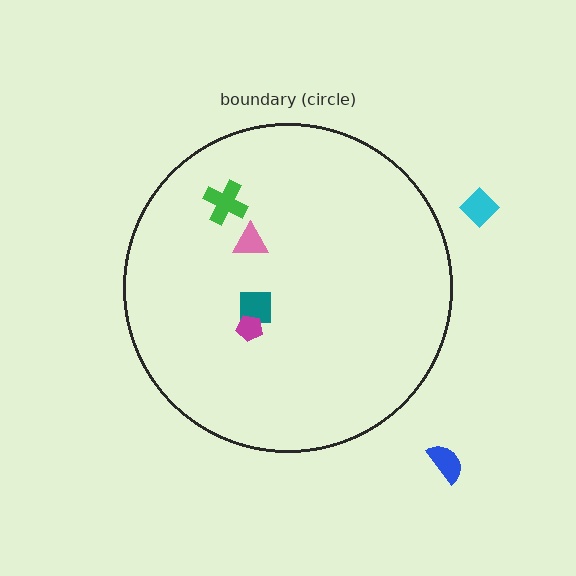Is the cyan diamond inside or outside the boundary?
Outside.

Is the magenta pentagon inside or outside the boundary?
Inside.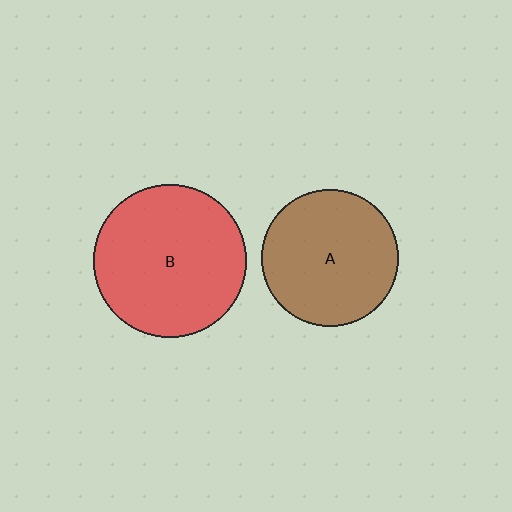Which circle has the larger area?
Circle B (red).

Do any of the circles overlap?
No, none of the circles overlap.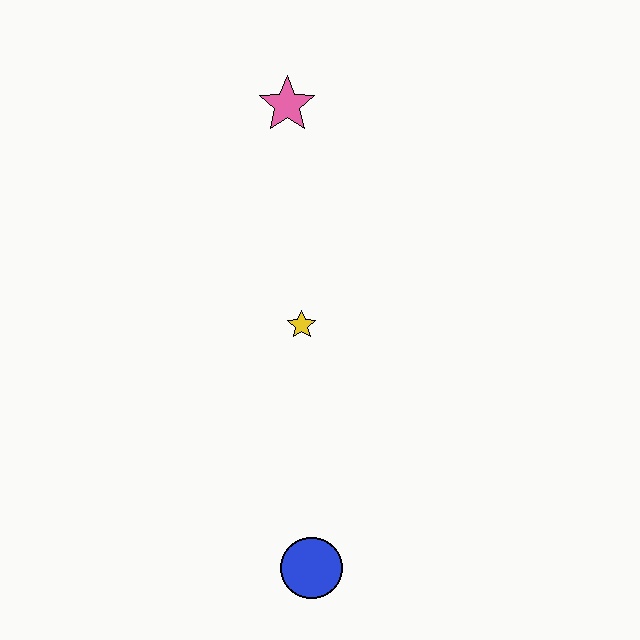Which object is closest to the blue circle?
The yellow star is closest to the blue circle.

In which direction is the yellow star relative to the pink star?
The yellow star is below the pink star.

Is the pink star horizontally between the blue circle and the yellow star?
No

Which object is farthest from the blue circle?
The pink star is farthest from the blue circle.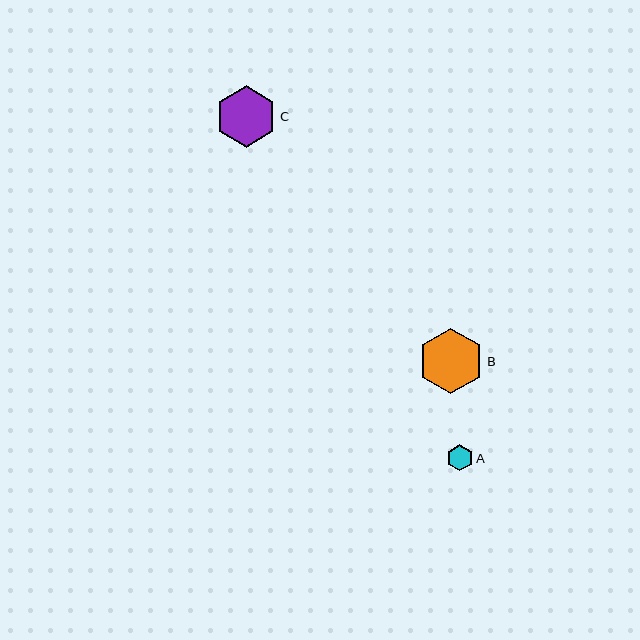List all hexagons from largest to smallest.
From largest to smallest: B, C, A.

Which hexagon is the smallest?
Hexagon A is the smallest with a size of approximately 26 pixels.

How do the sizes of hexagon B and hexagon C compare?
Hexagon B and hexagon C are approximately the same size.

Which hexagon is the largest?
Hexagon B is the largest with a size of approximately 66 pixels.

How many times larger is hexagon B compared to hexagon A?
Hexagon B is approximately 2.5 times the size of hexagon A.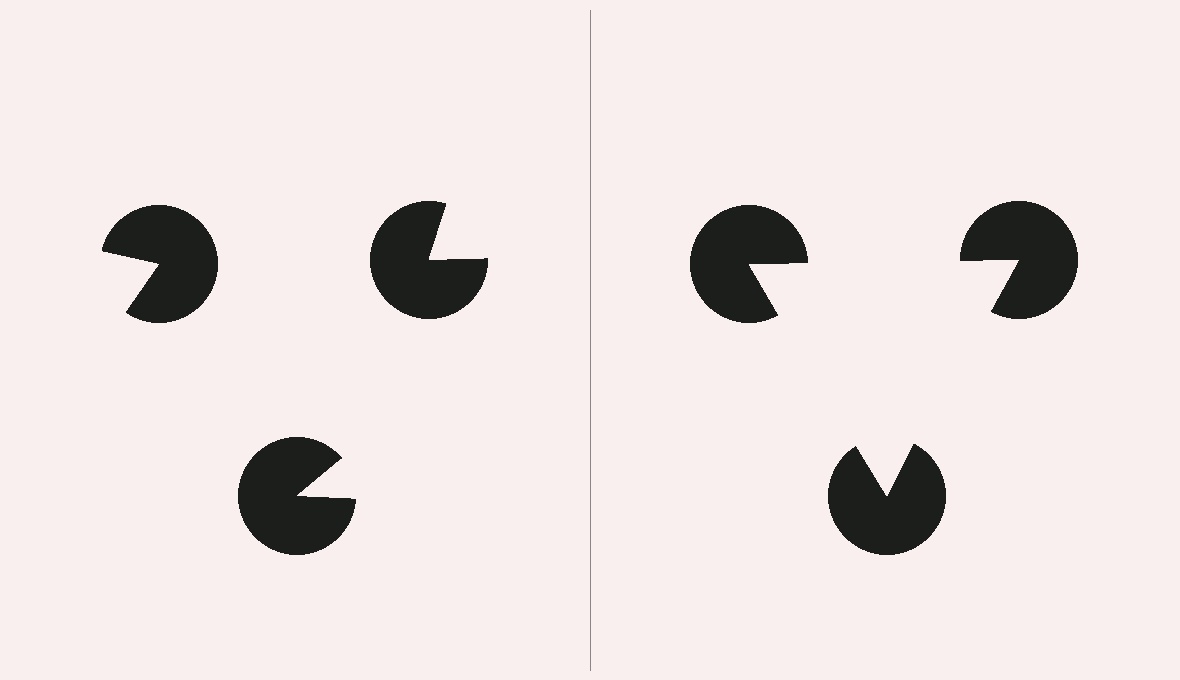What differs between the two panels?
The pac-man discs are positioned identically on both sides; only the wedge orientations differ. On the right they align to a triangle; on the left they are misaligned.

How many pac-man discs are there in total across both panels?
6 — 3 on each side.